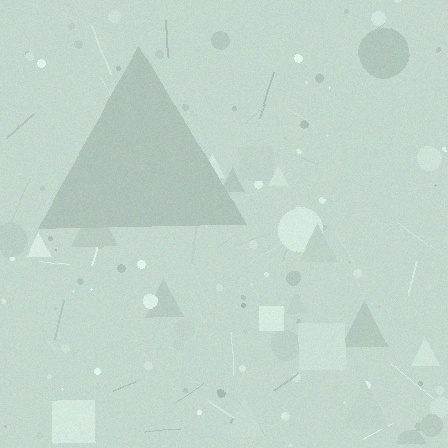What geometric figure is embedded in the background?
A triangle is embedded in the background.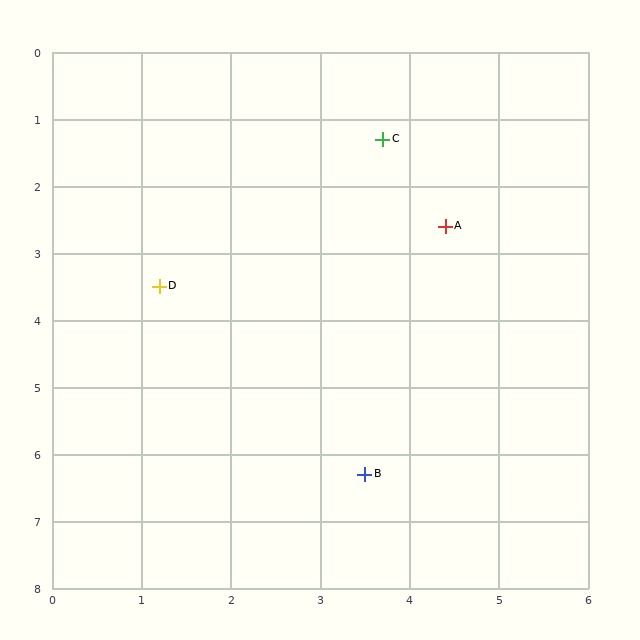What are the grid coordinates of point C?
Point C is at approximately (3.7, 1.3).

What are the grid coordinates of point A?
Point A is at approximately (4.4, 2.6).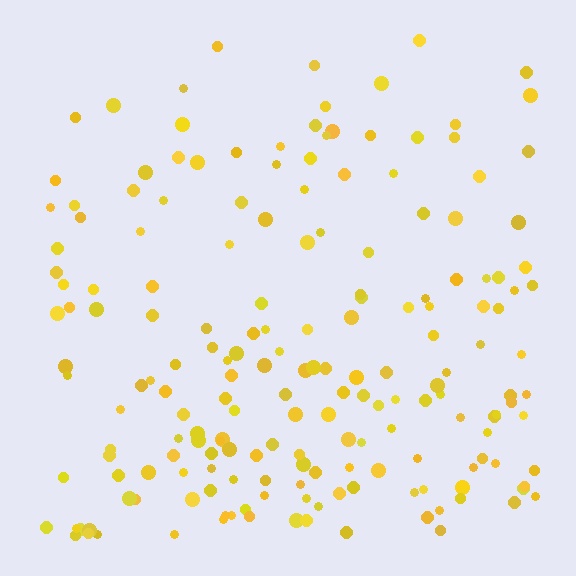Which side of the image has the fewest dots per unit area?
The top.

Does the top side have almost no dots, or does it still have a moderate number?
Still a moderate number, just noticeably fewer than the bottom.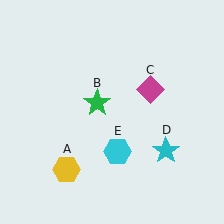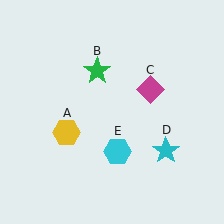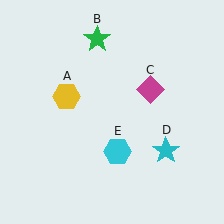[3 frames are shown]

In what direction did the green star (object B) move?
The green star (object B) moved up.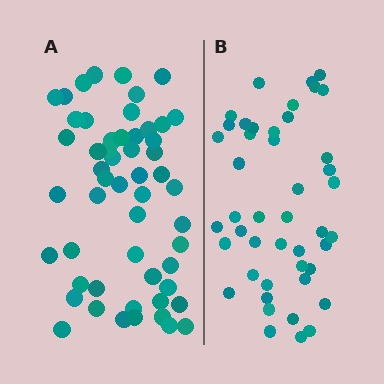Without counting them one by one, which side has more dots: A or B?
Region A (the left region) has more dots.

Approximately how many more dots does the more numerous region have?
Region A has roughly 8 or so more dots than region B.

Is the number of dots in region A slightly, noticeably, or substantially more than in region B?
Region A has only slightly more — the two regions are fairly close. The ratio is roughly 1.2 to 1.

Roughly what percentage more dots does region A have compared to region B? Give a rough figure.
About 20% more.